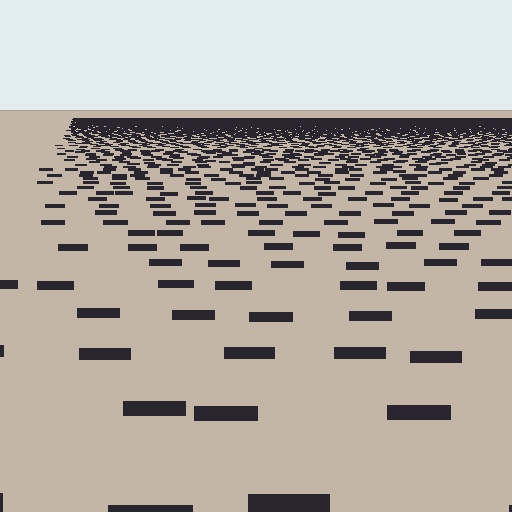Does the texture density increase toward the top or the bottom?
Density increases toward the top.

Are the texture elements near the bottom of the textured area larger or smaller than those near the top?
Larger. Near the bottom, elements are closer to the viewer and appear at a bigger on-screen size.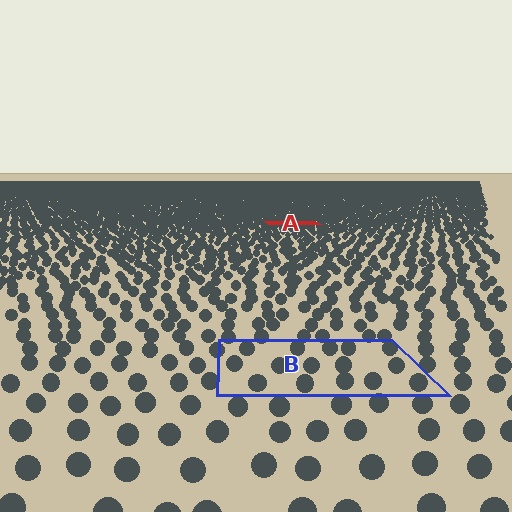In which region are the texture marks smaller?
The texture marks are smaller in region A, because it is farther away.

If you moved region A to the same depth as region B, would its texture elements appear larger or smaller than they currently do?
They would appear larger. At a closer depth, the same texture elements are projected at a bigger on-screen size.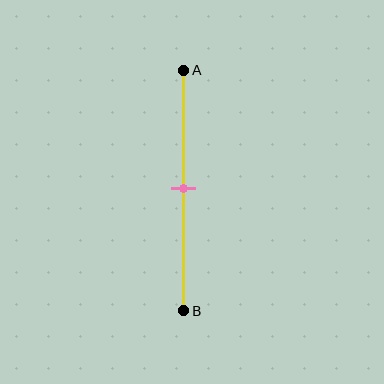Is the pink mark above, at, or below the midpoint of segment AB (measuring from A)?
The pink mark is approximately at the midpoint of segment AB.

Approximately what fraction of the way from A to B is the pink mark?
The pink mark is approximately 50% of the way from A to B.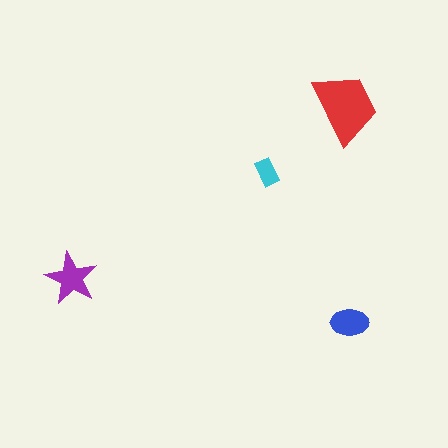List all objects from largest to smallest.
The red trapezoid, the purple star, the blue ellipse, the cyan rectangle.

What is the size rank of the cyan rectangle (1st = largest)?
4th.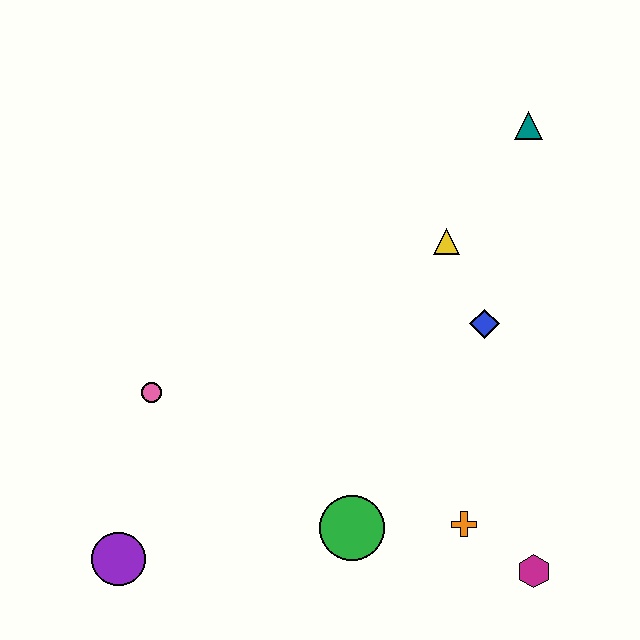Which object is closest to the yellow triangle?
The blue diamond is closest to the yellow triangle.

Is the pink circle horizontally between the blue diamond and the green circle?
No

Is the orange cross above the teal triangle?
No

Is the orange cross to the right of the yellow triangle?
Yes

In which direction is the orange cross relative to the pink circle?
The orange cross is to the right of the pink circle.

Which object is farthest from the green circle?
The teal triangle is farthest from the green circle.